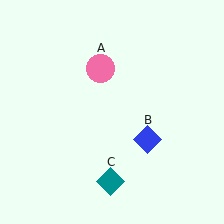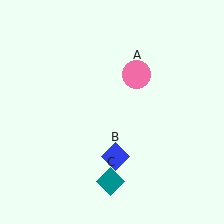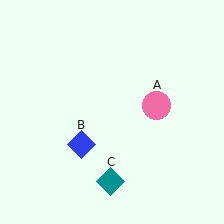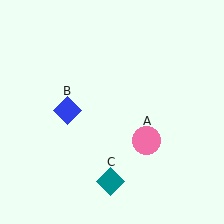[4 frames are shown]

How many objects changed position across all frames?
2 objects changed position: pink circle (object A), blue diamond (object B).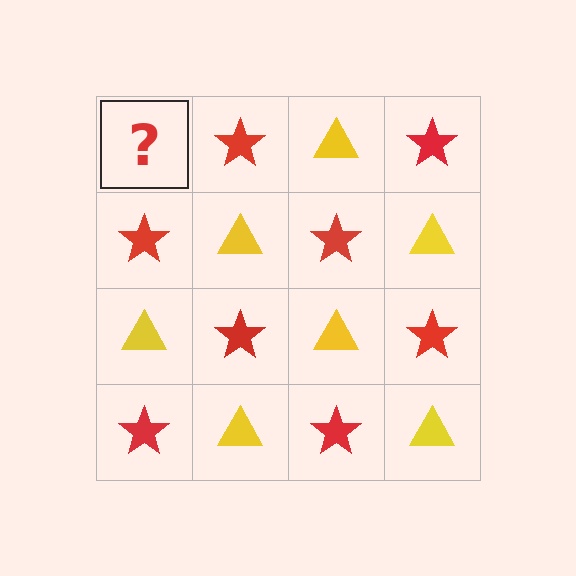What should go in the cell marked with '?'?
The missing cell should contain a yellow triangle.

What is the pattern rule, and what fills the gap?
The rule is that it alternates yellow triangle and red star in a checkerboard pattern. The gap should be filled with a yellow triangle.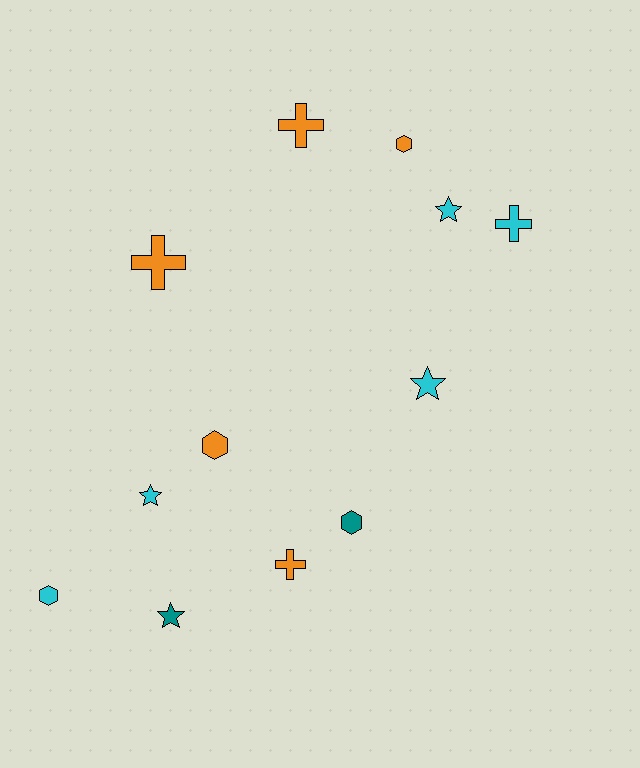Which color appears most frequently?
Cyan, with 5 objects.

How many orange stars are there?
There are no orange stars.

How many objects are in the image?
There are 12 objects.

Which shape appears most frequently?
Cross, with 4 objects.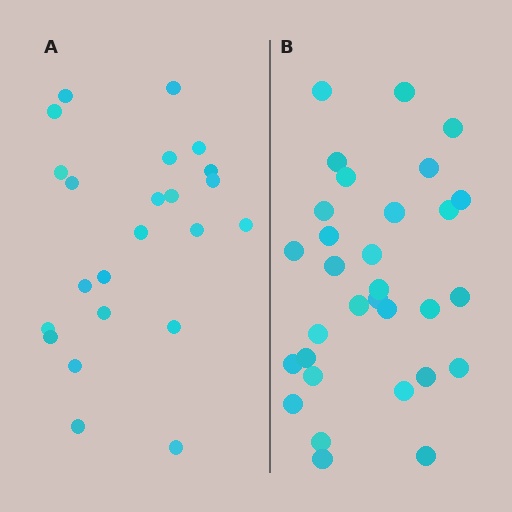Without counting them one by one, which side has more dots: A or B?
Region B (the right region) has more dots.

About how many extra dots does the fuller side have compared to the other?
Region B has roughly 8 or so more dots than region A.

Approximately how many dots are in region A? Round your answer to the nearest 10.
About 20 dots. (The exact count is 23, which rounds to 20.)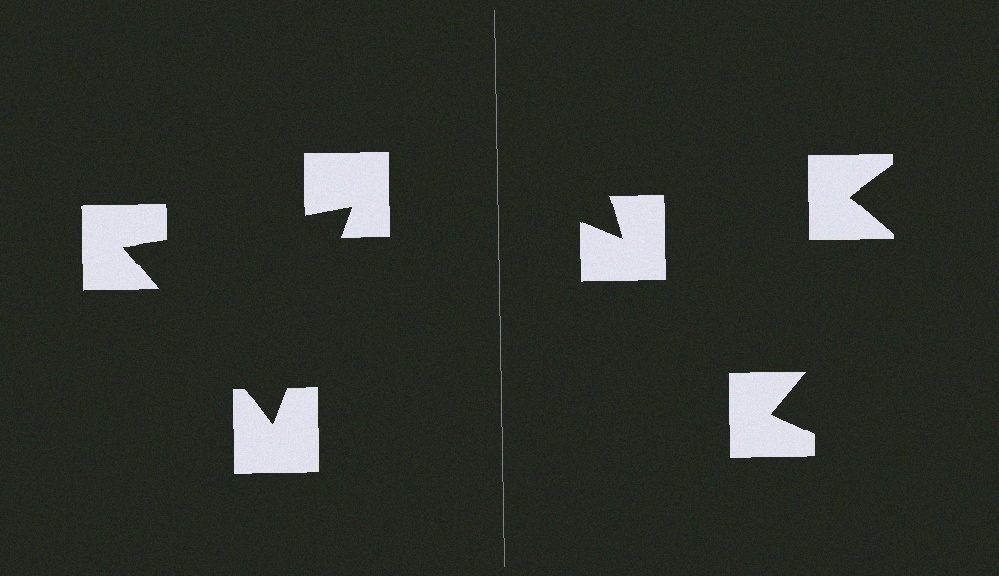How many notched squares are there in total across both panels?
6 — 3 on each side.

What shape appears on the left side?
An illusory triangle.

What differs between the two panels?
The notched squares are positioned identically on both sides; only the wedge orientations differ. On the left they align to a triangle; on the right they are misaligned.